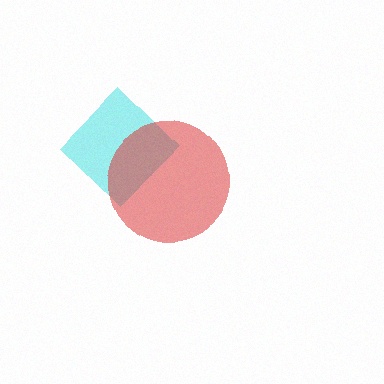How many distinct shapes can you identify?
There are 2 distinct shapes: a cyan diamond, a red circle.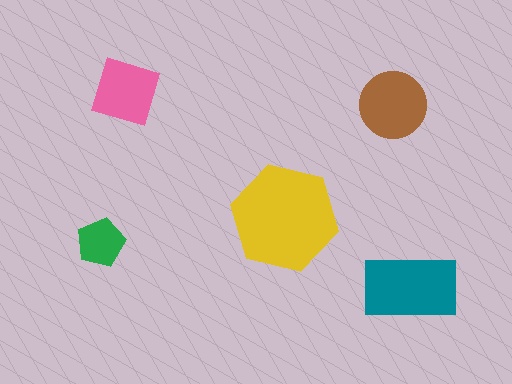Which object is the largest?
The yellow hexagon.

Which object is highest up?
The pink diamond is topmost.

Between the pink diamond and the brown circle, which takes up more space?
The brown circle.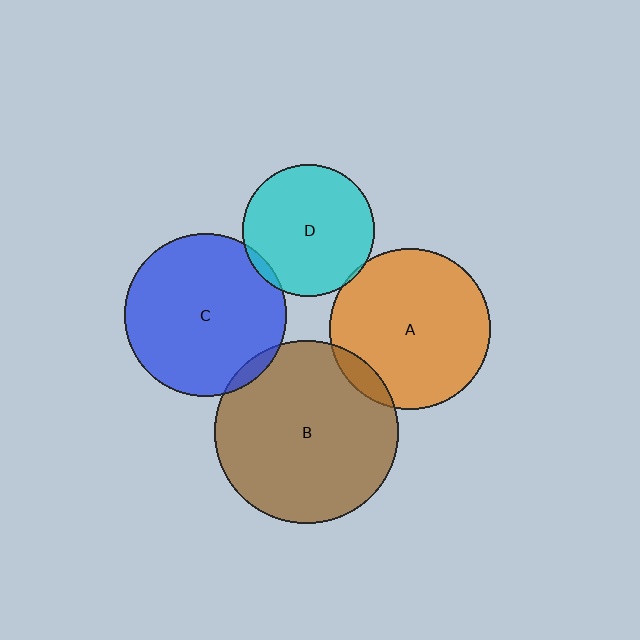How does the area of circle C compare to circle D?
Approximately 1.5 times.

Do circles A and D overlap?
Yes.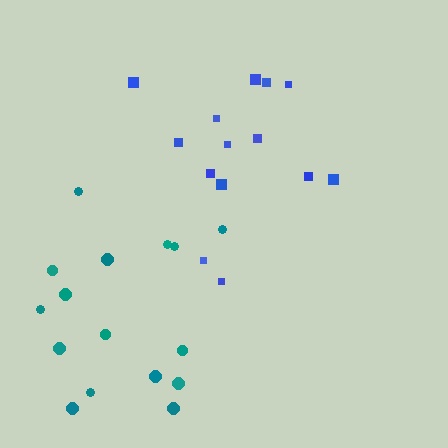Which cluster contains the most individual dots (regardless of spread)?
Teal (16).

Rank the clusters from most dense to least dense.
blue, teal.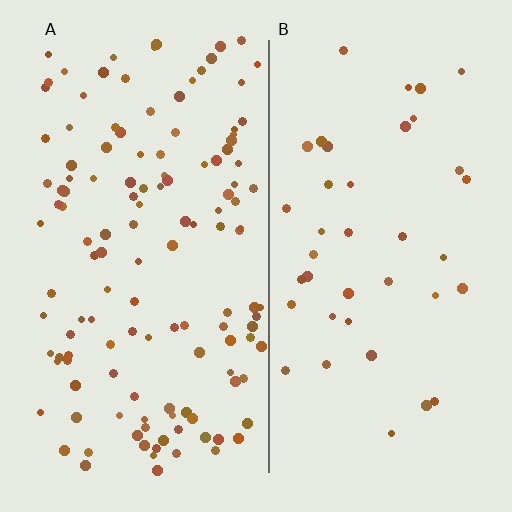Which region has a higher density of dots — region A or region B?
A (the left).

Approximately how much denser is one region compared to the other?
Approximately 3.3× — region A over region B.